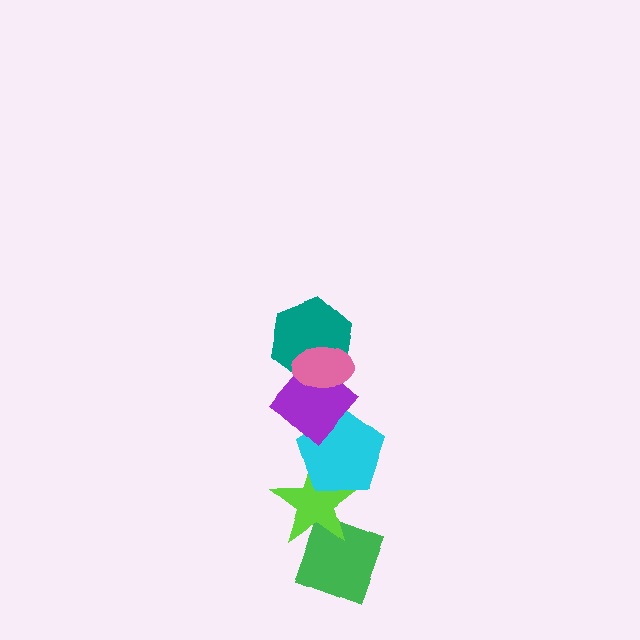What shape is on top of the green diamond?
The lime star is on top of the green diamond.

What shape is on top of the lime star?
The cyan pentagon is on top of the lime star.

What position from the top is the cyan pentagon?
The cyan pentagon is 4th from the top.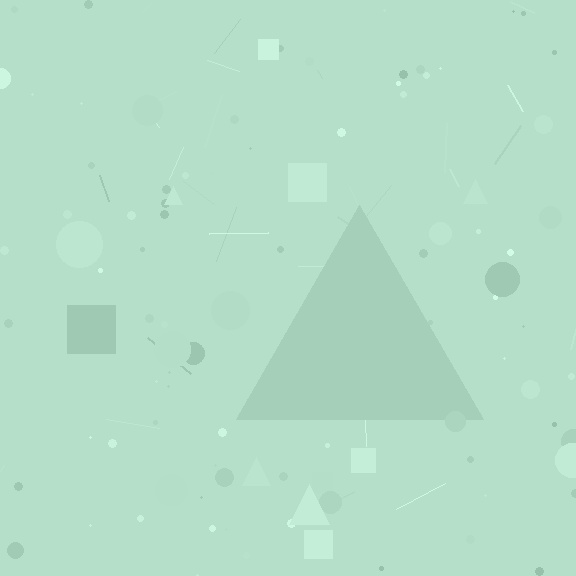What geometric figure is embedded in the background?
A triangle is embedded in the background.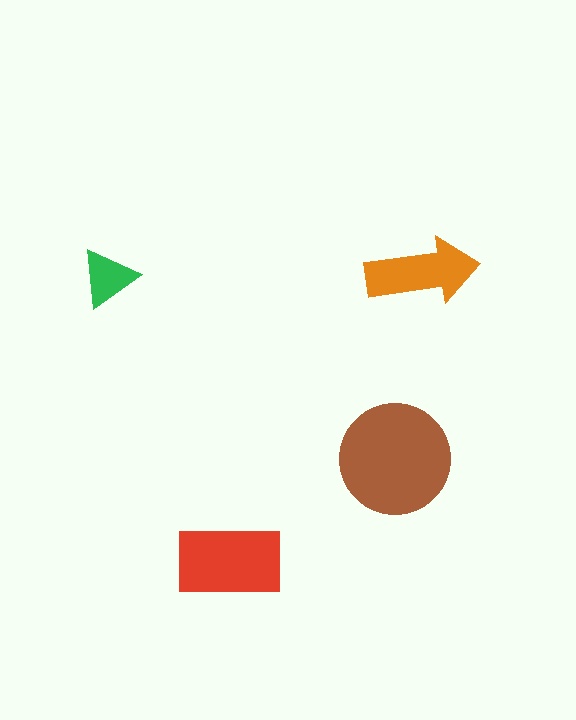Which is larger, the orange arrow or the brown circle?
The brown circle.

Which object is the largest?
The brown circle.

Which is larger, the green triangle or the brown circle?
The brown circle.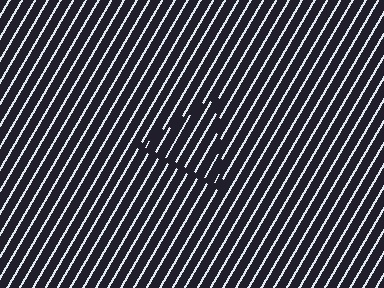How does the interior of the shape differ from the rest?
The interior of the shape contains the same grating, shifted by half a period — the contour is defined by the phase discontinuity where line-ends from the inner and outer gratings abut.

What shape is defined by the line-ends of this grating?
An illusory triangle. The interior of the shape contains the same grating, shifted by half a period — the contour is defined by the phase discontinuity where line-ends from the inner and outer gratings abut.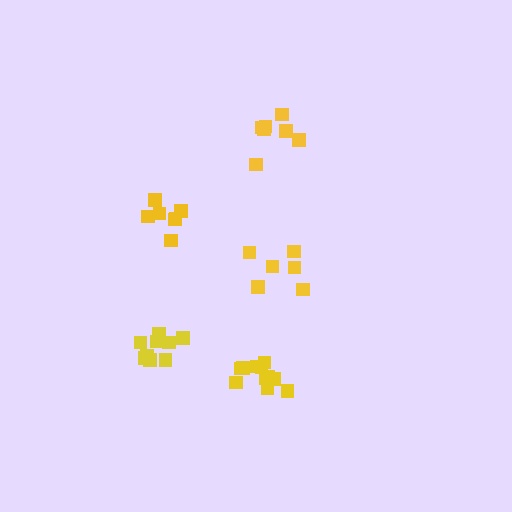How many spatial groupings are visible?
There are 5 spatial groupings.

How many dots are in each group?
Group 1: 6 dots, Group 2: 8 dots, Group 3: 7 dots, Group 4: 11 dots, Group 5: 9 dots (41 total).